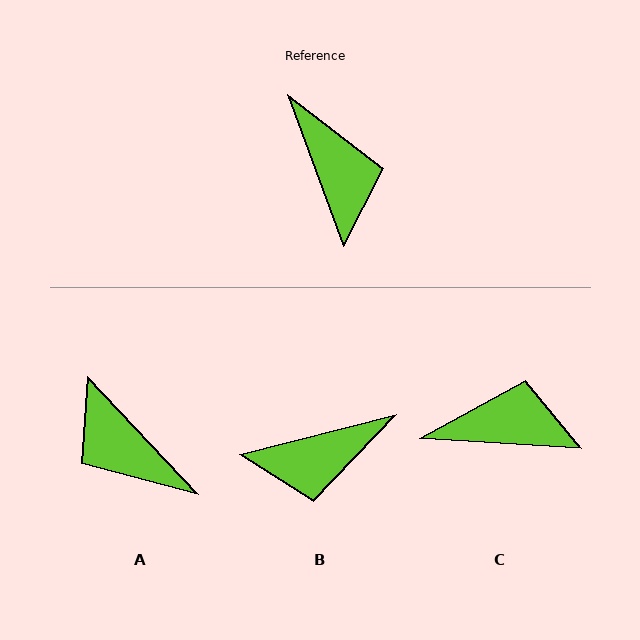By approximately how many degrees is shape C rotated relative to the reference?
Approximately 66 degrees counter-clockwise.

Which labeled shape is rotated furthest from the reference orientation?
A, about 157 degrees away.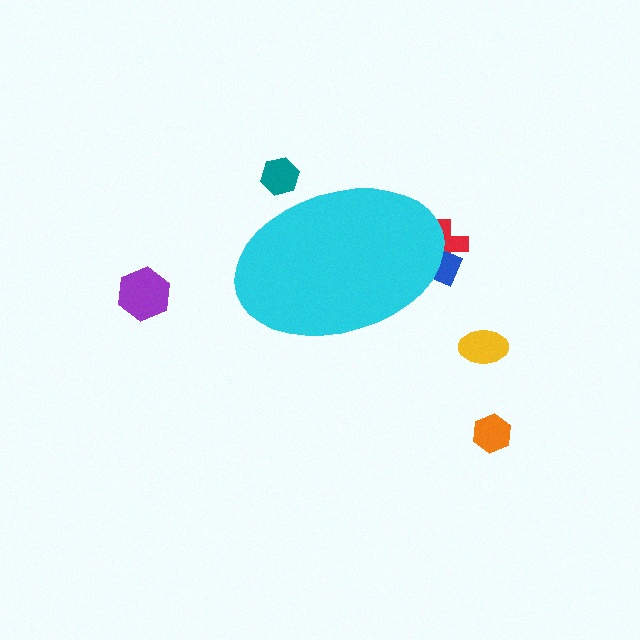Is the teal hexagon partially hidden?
Yes, the teal hexagon is partially hidden behind the cyan ellipse.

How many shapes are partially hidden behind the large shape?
3 shapes are partially hidden.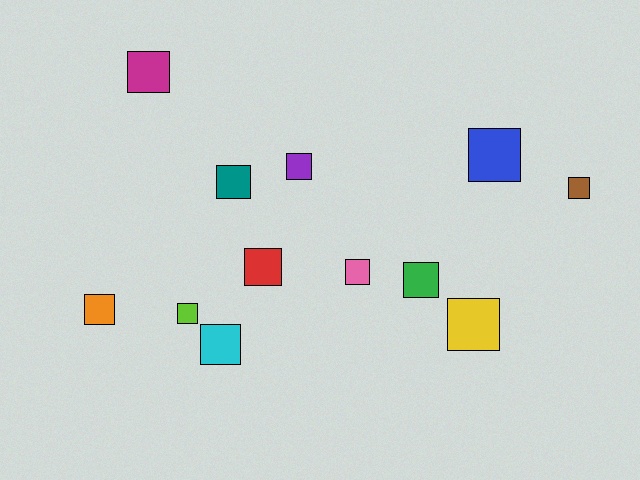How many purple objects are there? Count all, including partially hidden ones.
There is 1 purple object.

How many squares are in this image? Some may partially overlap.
There are 12 squares.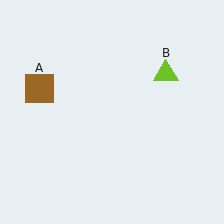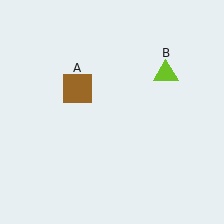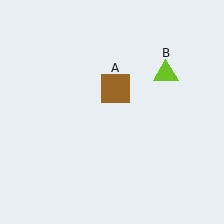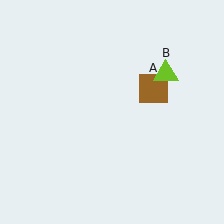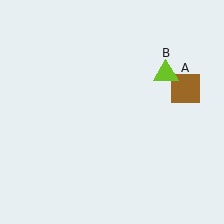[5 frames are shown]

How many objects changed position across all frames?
1 object changed position: brown square (object A).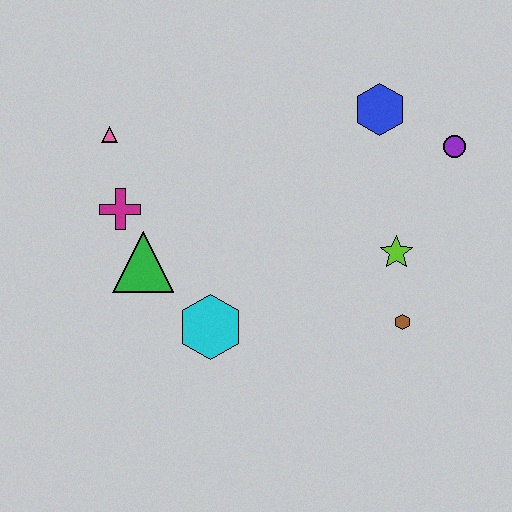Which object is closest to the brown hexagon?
The lime star is closest to the brown hexagon.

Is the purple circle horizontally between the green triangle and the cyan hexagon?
No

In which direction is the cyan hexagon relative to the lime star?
The cyan hexagon is to the left of the lime star.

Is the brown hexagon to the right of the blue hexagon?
Yes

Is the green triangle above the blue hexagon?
No